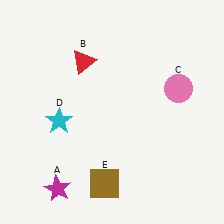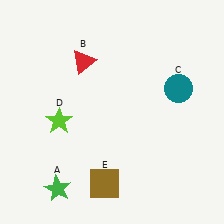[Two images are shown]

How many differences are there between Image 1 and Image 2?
There are 3 differences between the two images.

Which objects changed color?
A changed from magenta to green. C changed from pink to teal. D changed from cyan to lime.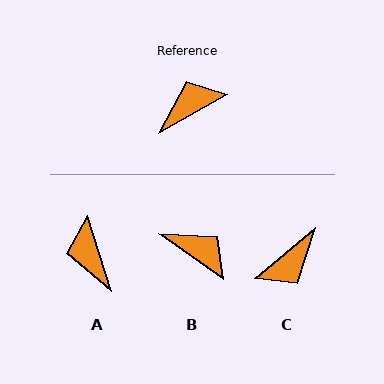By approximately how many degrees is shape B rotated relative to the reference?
Approximately 65 degrees clockwise.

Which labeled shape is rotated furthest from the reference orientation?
C, about 170 degrees away.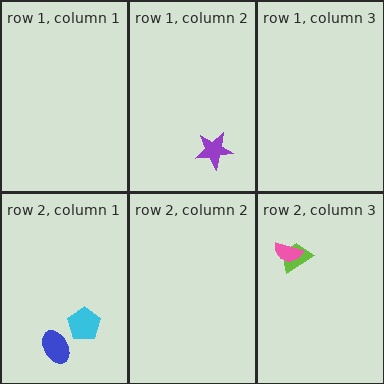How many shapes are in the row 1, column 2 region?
1.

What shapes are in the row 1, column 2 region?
The purple star.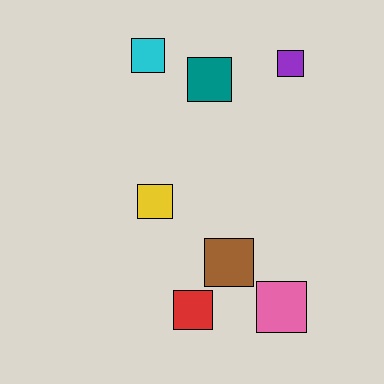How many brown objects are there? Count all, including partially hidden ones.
There is 1 brown object.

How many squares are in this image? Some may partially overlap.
There are 7 squares.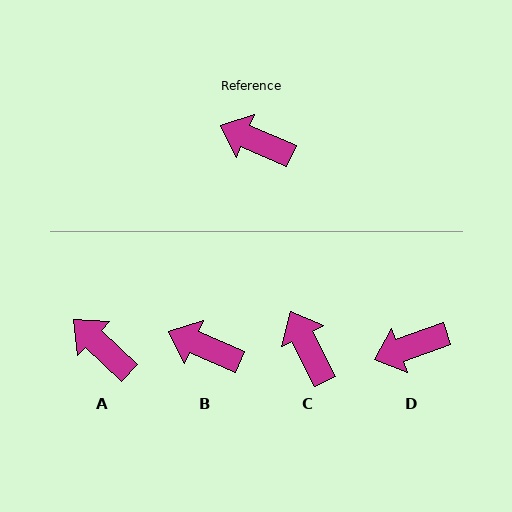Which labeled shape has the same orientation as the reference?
B.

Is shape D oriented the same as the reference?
No, it is off by about 43 degrees.